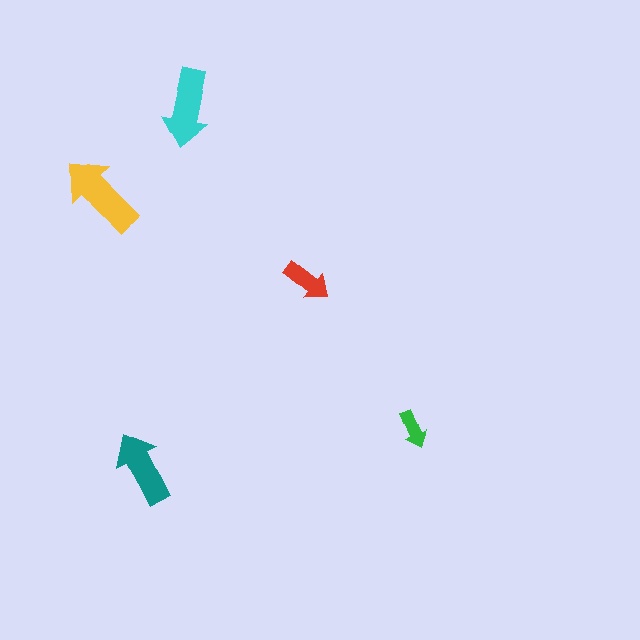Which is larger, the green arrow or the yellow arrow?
The yellow one.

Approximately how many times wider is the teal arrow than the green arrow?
About 2 times wider.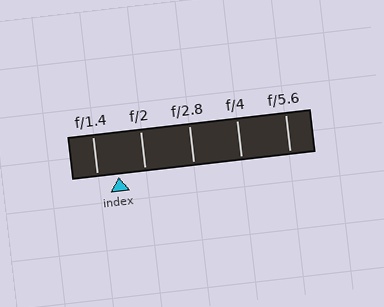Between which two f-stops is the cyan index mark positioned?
The index mark is between f/1.4 and f/2.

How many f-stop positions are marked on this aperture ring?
There are 5 f-stop positions marked.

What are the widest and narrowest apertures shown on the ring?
The widest aperture shown is f/1.4 and the narrowest is f/5.6.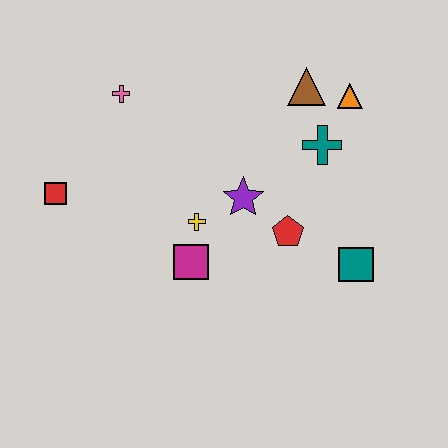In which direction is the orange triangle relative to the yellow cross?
The orange triangle is to the right of the yellow cross.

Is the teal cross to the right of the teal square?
No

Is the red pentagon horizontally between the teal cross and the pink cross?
Yes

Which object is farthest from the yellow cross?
The orange triangle is farthest from the yellow cross.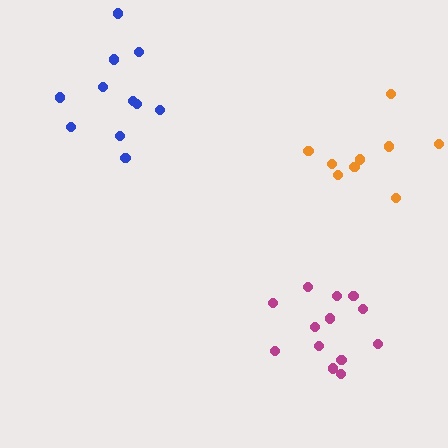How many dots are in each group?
Group 1: 11 dots, Group 2: 13 dots, Group 3: 9 dots (33 total).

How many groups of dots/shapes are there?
There are 3 groups.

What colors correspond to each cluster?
The clusters are colored: blue, magenta, orange.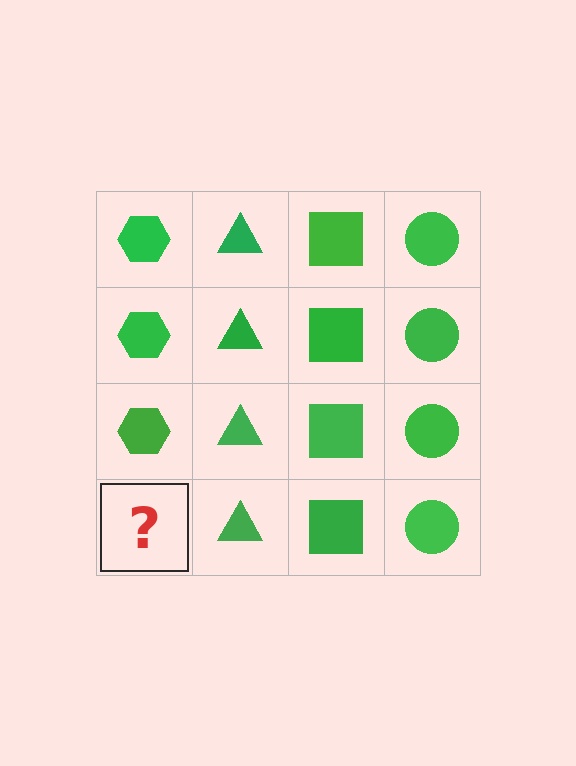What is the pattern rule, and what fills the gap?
The rule is that each column has a consistent shape. The gap should be filled with a green hexagon.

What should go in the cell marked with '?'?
The missing cell should contain a green hexagon.